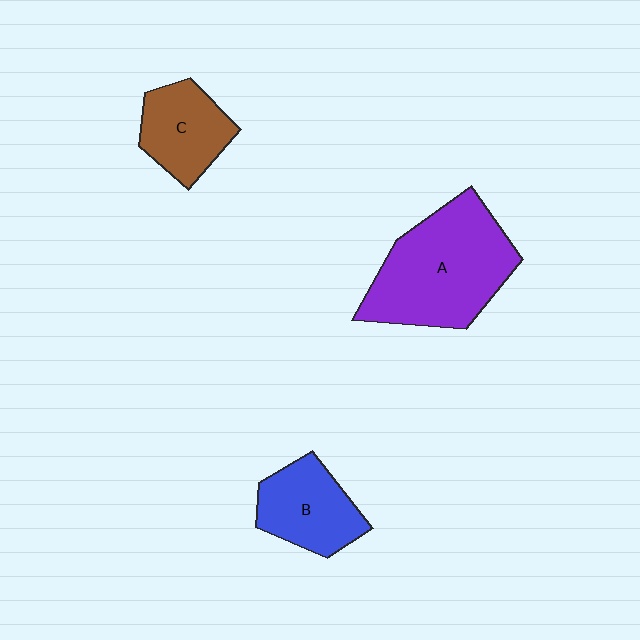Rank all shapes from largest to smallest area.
From largest to smallest: A (purple), B (blue), C (brown).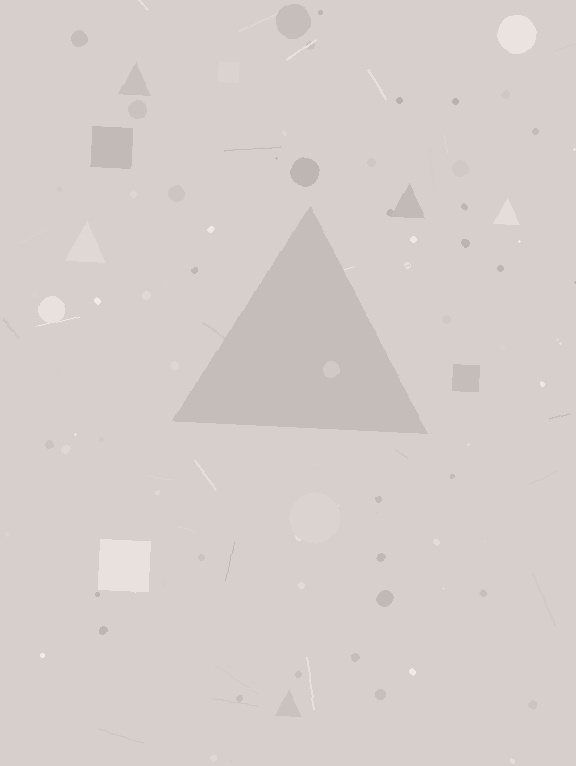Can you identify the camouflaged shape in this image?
The camouflaged shape is a triangle.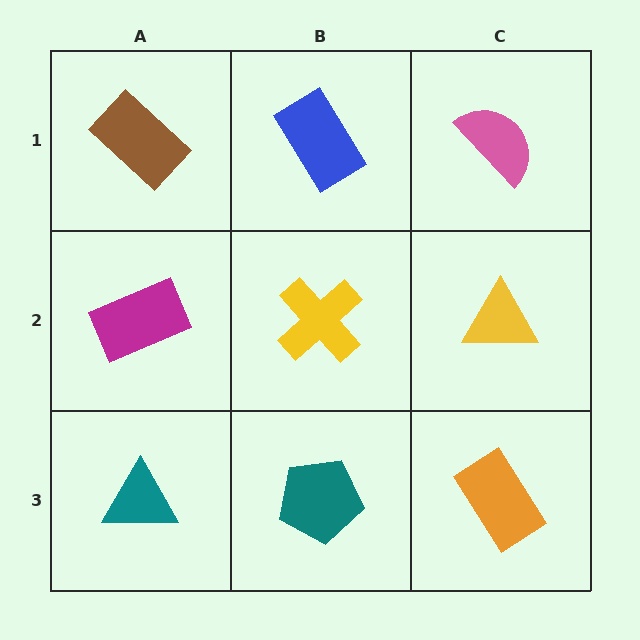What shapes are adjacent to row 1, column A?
A magenta rectangle (row 2, column A), a blue rectangle (row 1, column B).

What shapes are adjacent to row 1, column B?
A yellow cross (row 2, column B), a brown rectangle (row 1, column A), a pink semicircle (row 1, column C).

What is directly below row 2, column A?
A teal triangle.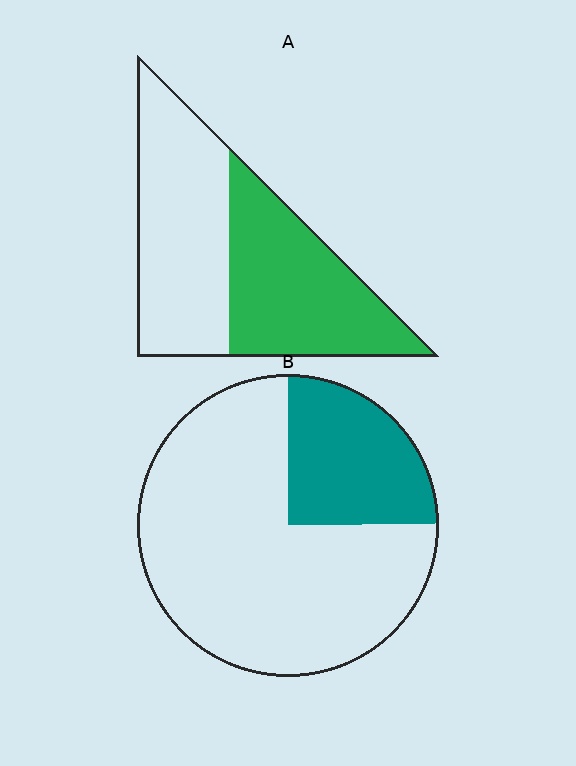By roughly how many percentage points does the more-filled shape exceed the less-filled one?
By roughly 25 percentage points (A over B).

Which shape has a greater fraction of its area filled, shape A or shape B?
Shape A.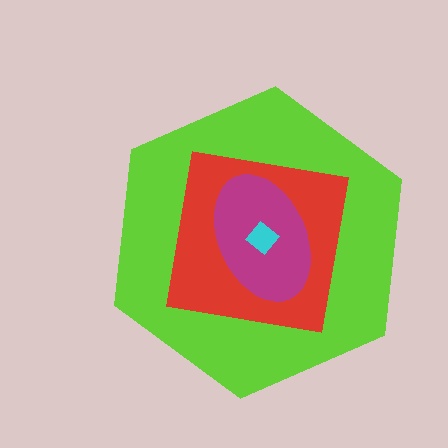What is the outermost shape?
The lime hexagon.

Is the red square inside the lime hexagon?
Yes.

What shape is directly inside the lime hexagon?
The red square.